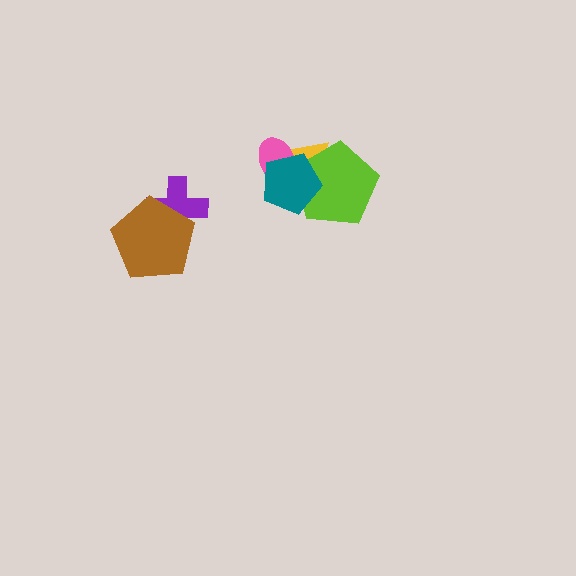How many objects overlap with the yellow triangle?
3 objects overlap with the yellow triangle.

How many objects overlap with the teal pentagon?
3 objects overlap with the teal pentagon.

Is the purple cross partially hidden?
Yes, it is partially covered by another shape.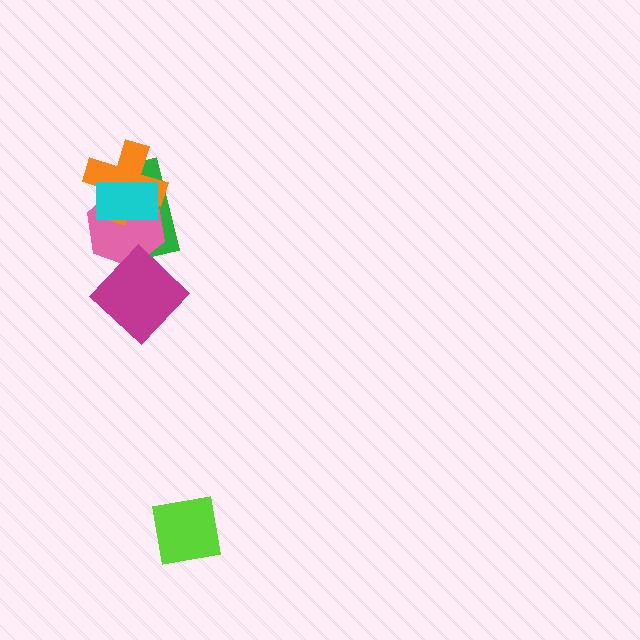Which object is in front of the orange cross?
The cyan rectangle is in front of the orange cross.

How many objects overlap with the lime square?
0 objects overlap with the lime square.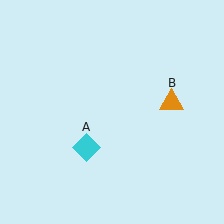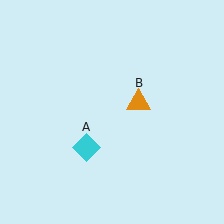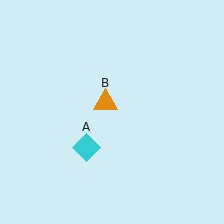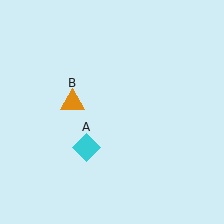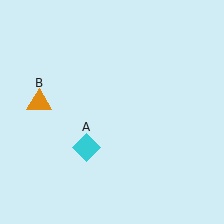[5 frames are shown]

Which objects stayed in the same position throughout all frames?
Cyan diamond (object A) remained stationary.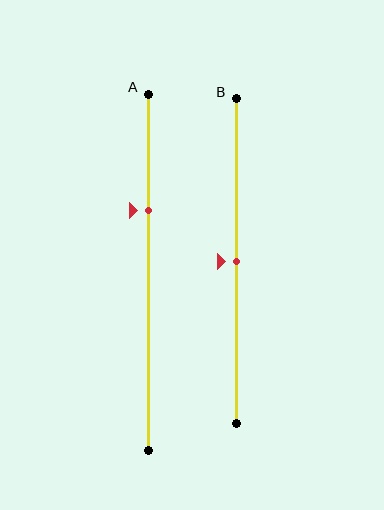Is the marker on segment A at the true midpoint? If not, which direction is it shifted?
No, the marker on segment A is shifted upward by about 17% of the segment length.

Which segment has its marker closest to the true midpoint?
Segment B has its marker closest to the true midpoint.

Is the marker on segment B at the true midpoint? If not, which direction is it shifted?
Yes, the marker on segment B is at the true midpoint.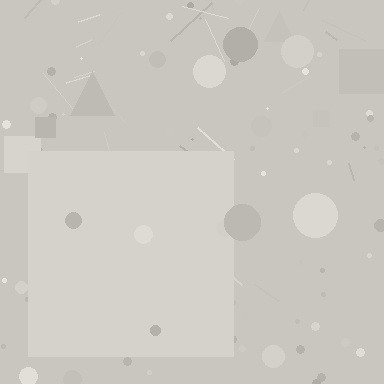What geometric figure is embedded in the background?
A square is embedded in the background.